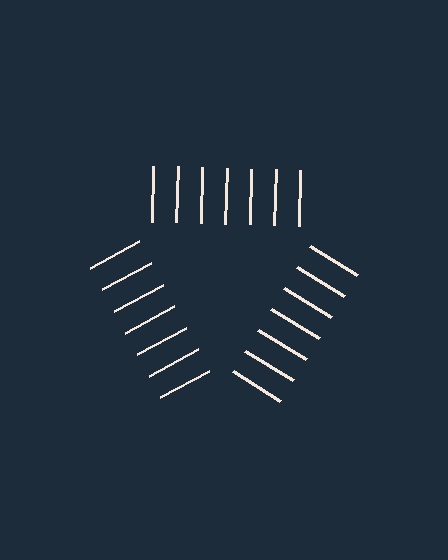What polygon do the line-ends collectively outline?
An illusory triangle — the line segments terminate on its edges but no continuous stroke is drawn.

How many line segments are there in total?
21 — 7 along each of the 3 edges.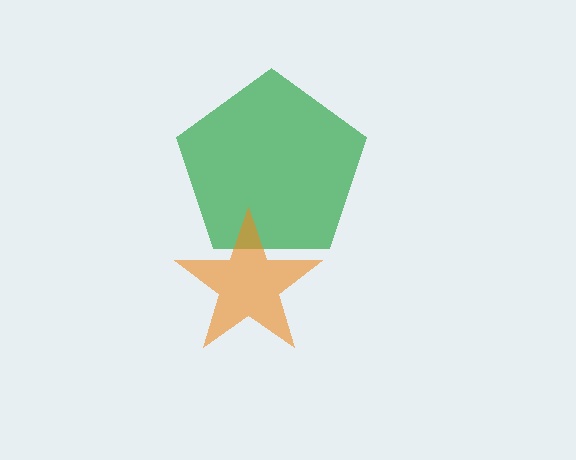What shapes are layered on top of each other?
The layered shapes are: a green pentagon, an orange star.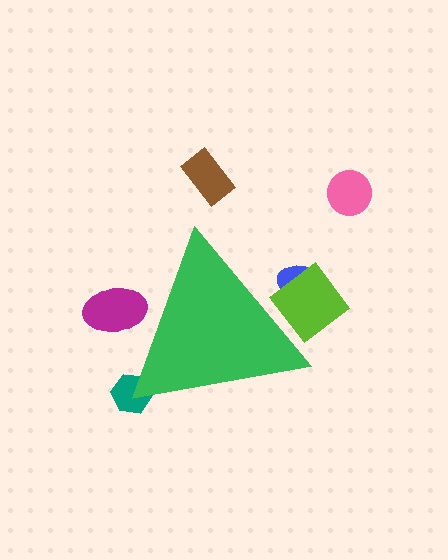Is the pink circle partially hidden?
No, the pink circle is fully visible.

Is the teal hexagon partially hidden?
Yes, the teal hexagon is partially hidden behind the green triangle.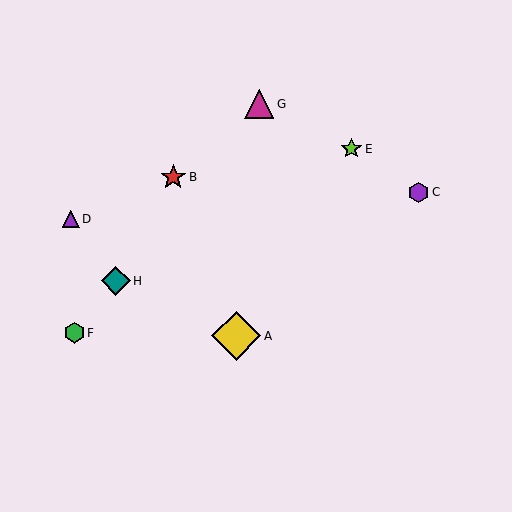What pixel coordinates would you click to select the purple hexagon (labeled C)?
Click at (419, 192) to select the purple hexagon C.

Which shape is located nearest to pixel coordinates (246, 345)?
The yellow diamond (labeled A) at (236, 336) is nearest to that location.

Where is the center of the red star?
The center of the red star is at (173, 177).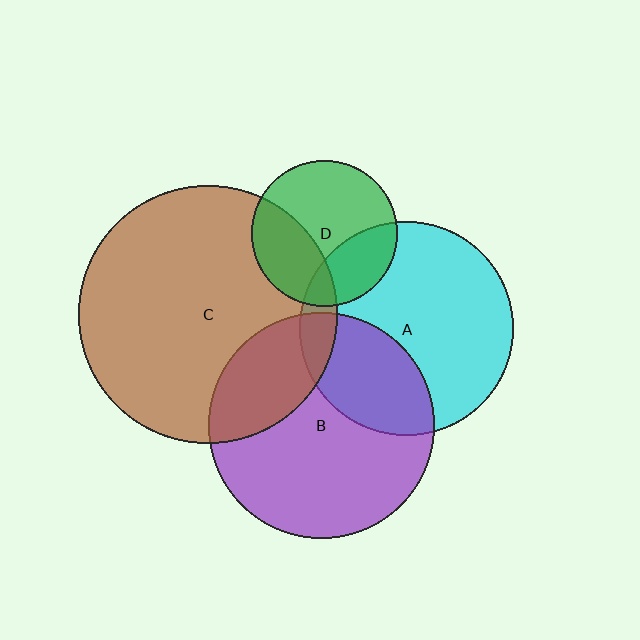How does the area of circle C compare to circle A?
Approximately 1.5 times.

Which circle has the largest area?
Circle C (brown).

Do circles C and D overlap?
Yes.